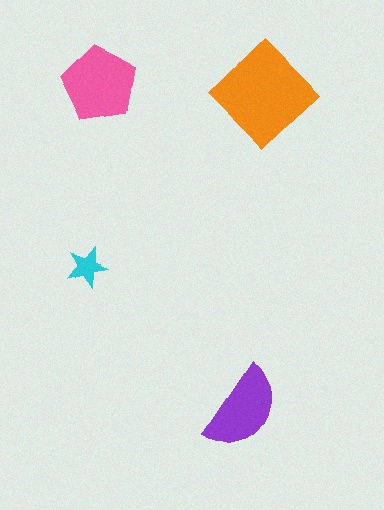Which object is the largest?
The orange diamond.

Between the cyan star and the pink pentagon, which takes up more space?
The pink pentagon.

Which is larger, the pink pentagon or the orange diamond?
The orange diamond.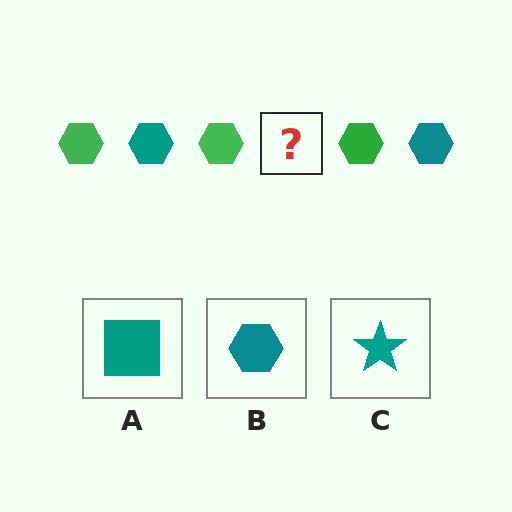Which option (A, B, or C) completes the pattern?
B.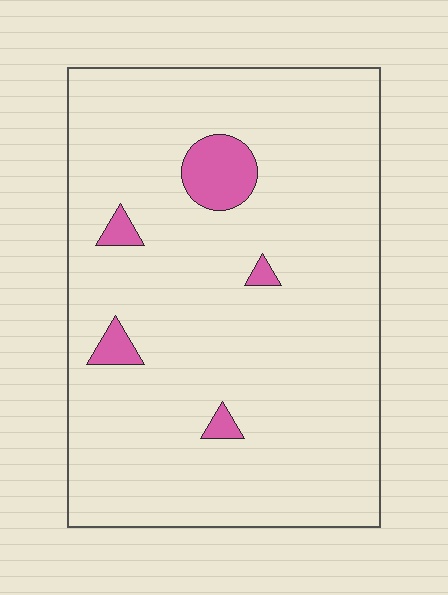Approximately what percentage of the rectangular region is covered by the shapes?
Approximately 5%.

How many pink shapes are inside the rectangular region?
5.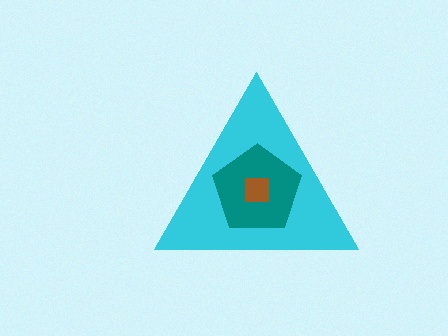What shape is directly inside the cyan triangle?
The teal pentagon.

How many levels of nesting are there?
3.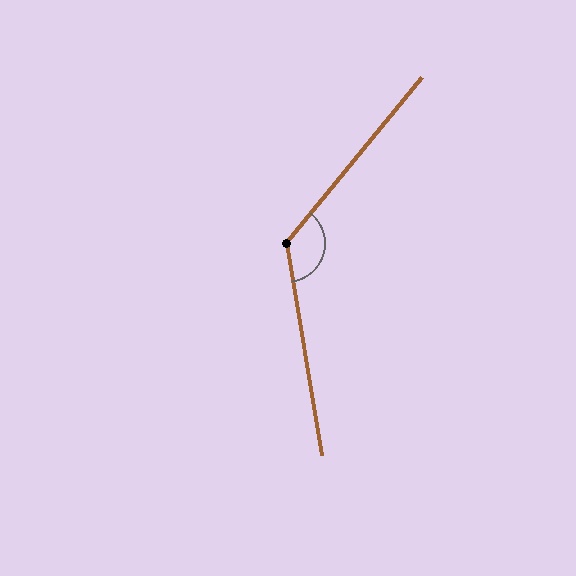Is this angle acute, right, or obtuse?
It is obtuse.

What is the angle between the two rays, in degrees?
Approximately 132 degrees.